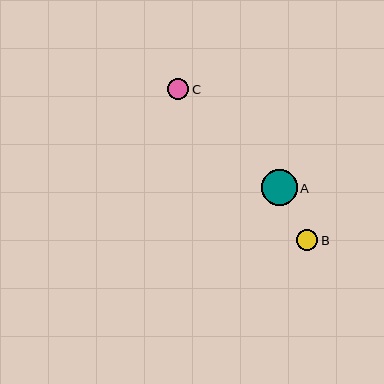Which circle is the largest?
Circle A is the largest with a size of approximately 36 pixels.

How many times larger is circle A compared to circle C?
Circle A is approximately 1.7 times the size of circle C.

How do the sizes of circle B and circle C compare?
Circle B and circle C are approximately the same size.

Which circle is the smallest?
Circle C is the smallest with a size of approximately 21 pixels.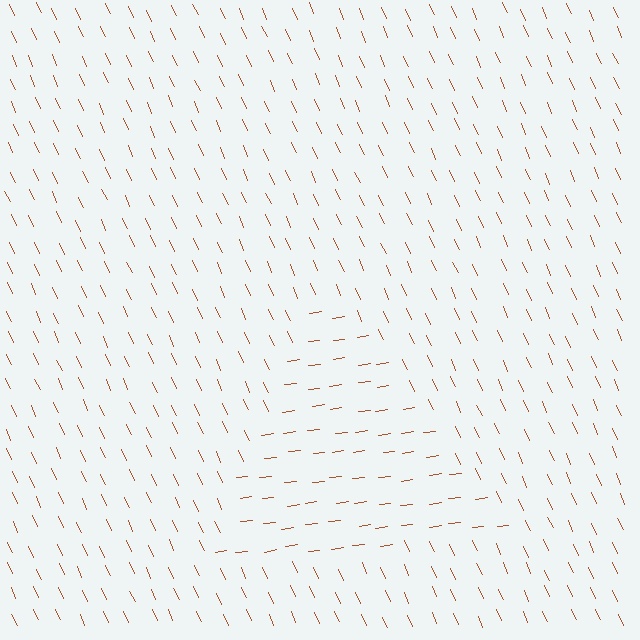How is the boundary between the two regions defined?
The boundary is defined purely by a change in line orientation (approximately 74 degrees difference). All lines are the same color and thickness.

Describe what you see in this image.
The image is filled with small brown line segments. A triangle region in the image has lines oriented differently from the surrounding lines, creating a visible texture boundary.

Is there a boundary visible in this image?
Yes, there is a texture boundary formed by a change in line orientation.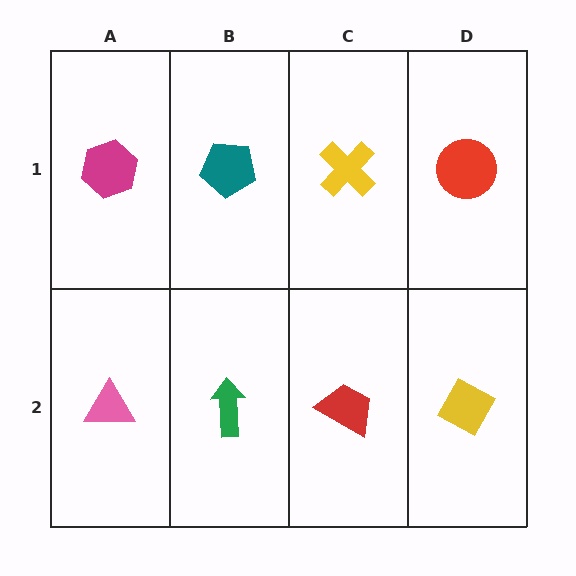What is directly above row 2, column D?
A red circle.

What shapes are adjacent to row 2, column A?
A magenta hexagon (row 1, column A), a green arrow (row 2, column B).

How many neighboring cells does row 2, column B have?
3.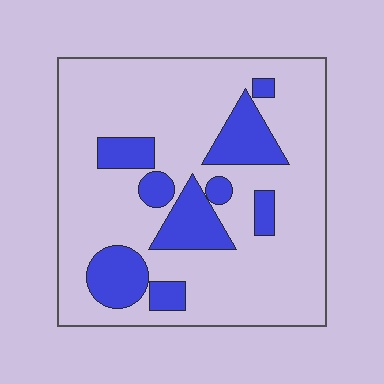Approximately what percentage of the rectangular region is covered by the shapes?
Approximately 20%.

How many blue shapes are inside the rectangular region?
9.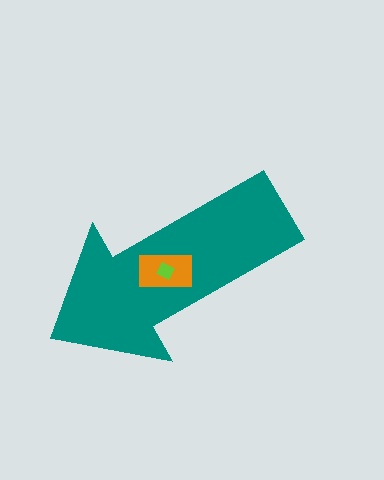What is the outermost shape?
The teal arrow.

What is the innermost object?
The lime square.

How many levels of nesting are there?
3.